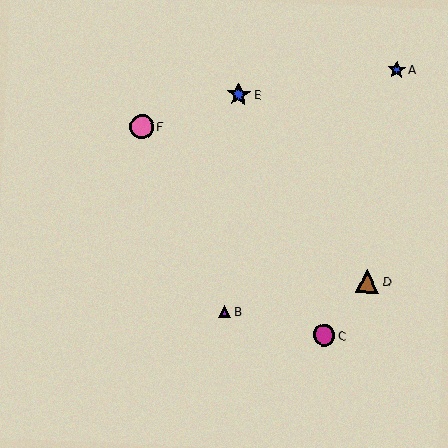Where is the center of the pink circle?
The center of the pink circle is at (142, 126).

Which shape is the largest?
The pink circle (labeled F) is the largest.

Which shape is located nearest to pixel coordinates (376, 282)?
The brown triangle (labeled D) at (368, 281) is nearest to that location.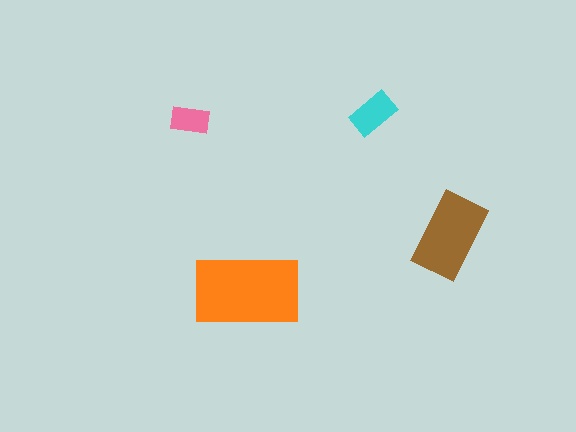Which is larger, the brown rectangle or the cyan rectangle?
The brown one.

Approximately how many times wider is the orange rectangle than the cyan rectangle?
About 2.5 times wider.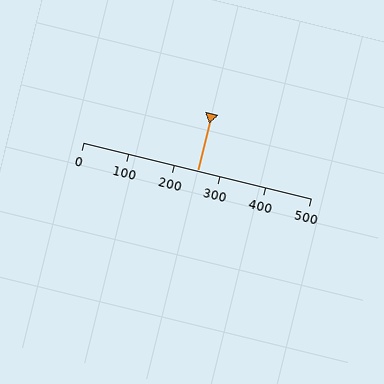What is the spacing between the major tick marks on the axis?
The major ticks are spaced 100 apart.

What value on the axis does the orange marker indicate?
The marker indicates approximately 250.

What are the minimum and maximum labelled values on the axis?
The axis runs from 0 to 500.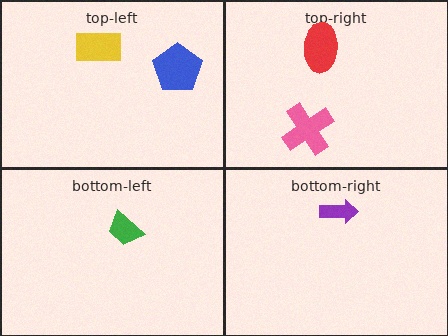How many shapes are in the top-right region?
2.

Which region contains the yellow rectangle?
The top-left region.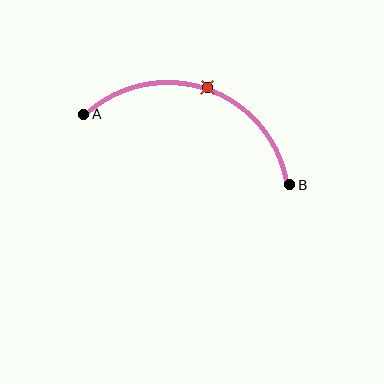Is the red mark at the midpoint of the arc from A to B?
Yes. The red mark lies on the arc at equal arc-length from both A and B — it is the arc midpoint.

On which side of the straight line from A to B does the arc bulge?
The arc bulges above the straight line connecting A and B.